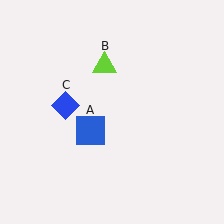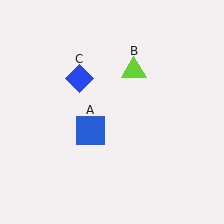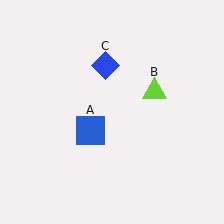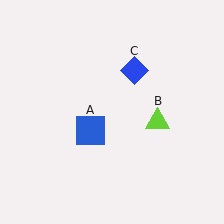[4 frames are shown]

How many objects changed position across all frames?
2 objects changed position: lime triangle (object B), blue diamond (object C).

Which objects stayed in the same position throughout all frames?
Blue square (object A) remained stationary.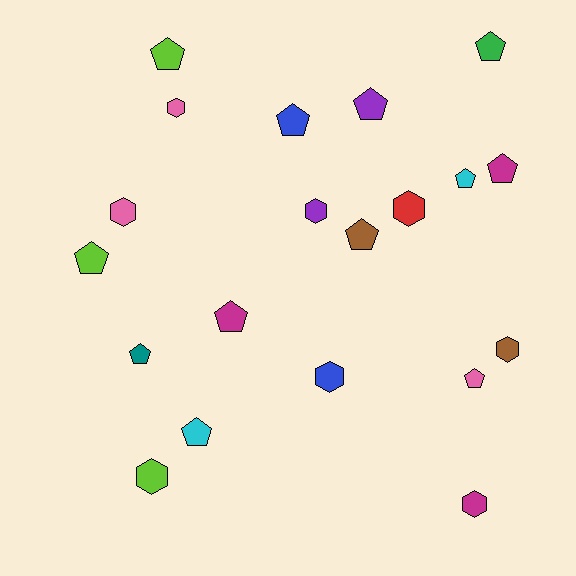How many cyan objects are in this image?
There are 2 cyan objects.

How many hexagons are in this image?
There are 8 hexagons.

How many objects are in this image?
There are 20 objects.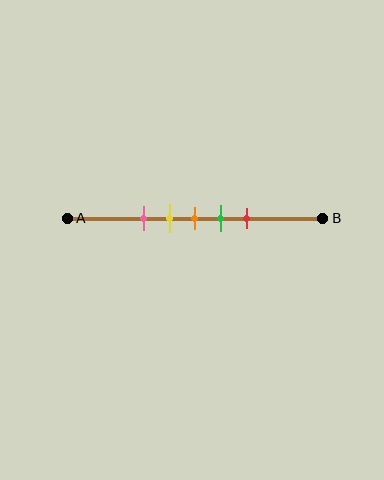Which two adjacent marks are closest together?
The yellow and orange marks are the closest adjacent pair.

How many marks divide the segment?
There are 5 marks dividing the segment.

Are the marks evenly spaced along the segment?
Yes, the marks are approximately evenly spaced.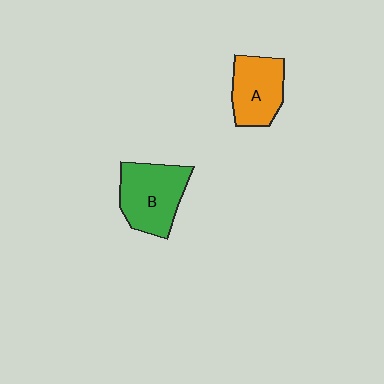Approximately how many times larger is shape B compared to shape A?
Approximately 1.2 times.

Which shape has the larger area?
Shape B (green).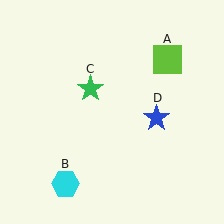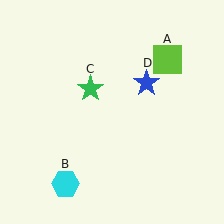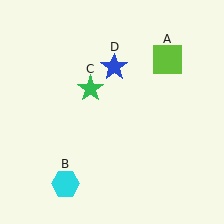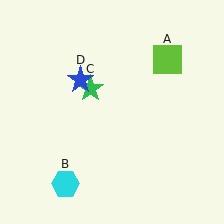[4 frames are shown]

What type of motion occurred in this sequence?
The blue star (object D) rotated counterclockwise around the center of the scene.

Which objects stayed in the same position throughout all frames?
Lime square (object A) and cyan hexagon (object B) and green star (object C) remained stationary.